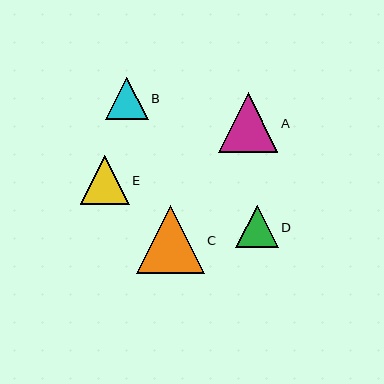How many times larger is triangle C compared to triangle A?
Triangle C is approximately 1.1 times the size of triangle A.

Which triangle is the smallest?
Triangle D is the smallest with a size of approximately 43 pixels.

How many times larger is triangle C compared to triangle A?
Triangle C is approximately 1.1 times the size of triangle A.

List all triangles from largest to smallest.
From largest to smallest: C, A, E, B, D.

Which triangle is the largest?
Triangle C is the largest with a size of approximately 68 pixels.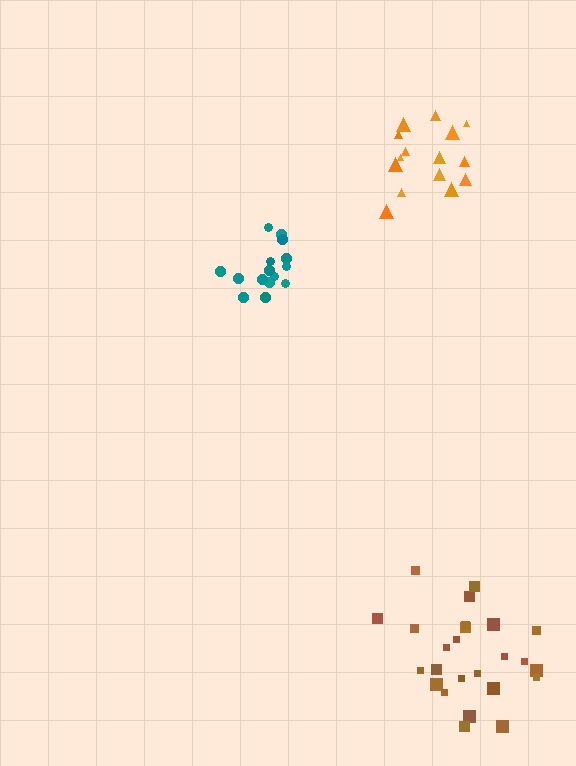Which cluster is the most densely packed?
Teal.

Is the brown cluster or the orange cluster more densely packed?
Orange.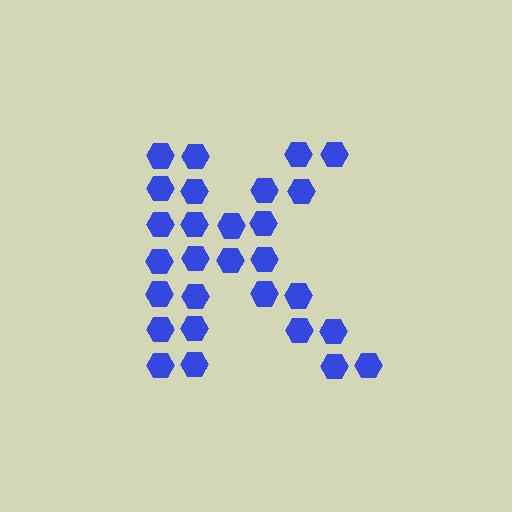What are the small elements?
The small elements are hexagons.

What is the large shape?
The large shape is the letter K.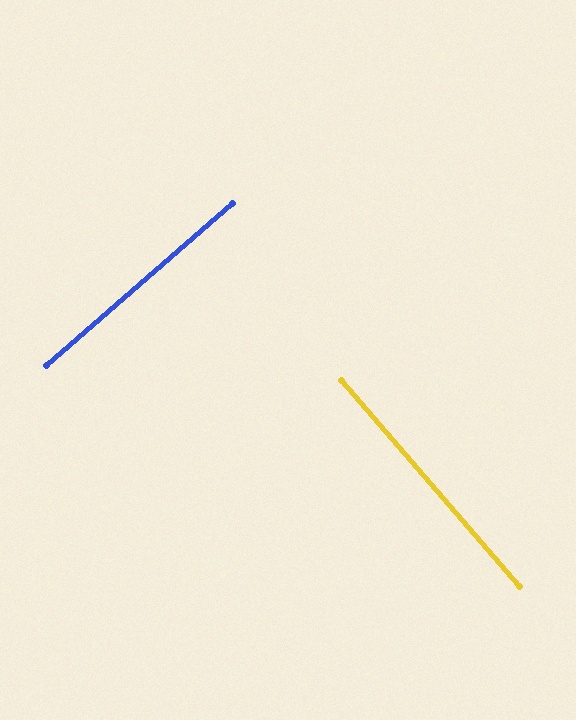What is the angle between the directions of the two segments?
Approximately 90 degrees.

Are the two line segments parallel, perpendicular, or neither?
Perpendicular — they meet at approximately 90°.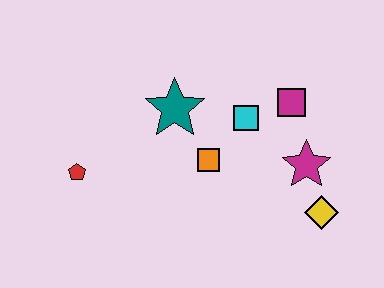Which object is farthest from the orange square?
The red pentagon is farthest from the orange square.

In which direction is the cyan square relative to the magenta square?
The cyan square is to the left of the magenta square.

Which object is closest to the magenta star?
The yellow diamond is closest to the magenta star.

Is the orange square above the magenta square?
No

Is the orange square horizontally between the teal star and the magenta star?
Yes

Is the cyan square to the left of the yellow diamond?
Yes